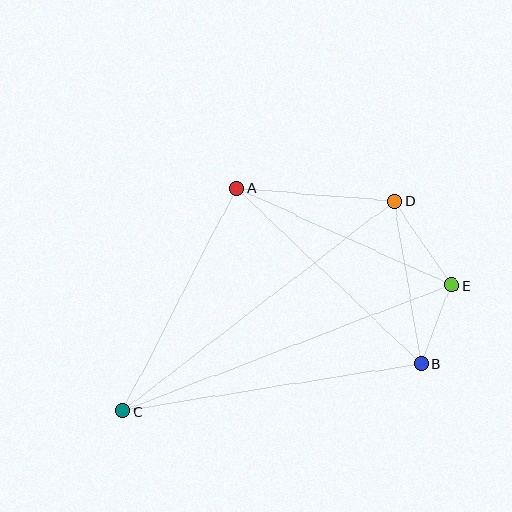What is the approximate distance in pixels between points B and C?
The distance between B and C is approximately 302 pixels.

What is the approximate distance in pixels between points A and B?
The distance between A and B is approximately 254 pixels.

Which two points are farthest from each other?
Points C and E are farthest from each other.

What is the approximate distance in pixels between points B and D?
The distance between B and D is approximately 165 pixels.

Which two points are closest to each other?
Points B and E are closest to each other.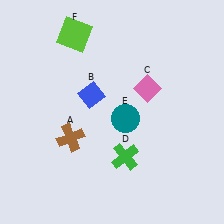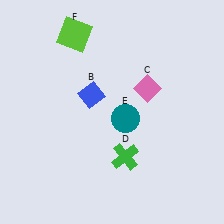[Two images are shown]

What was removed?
The brown cross (A) was removed in Image 2.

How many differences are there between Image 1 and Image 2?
There is 1 difference between the two images.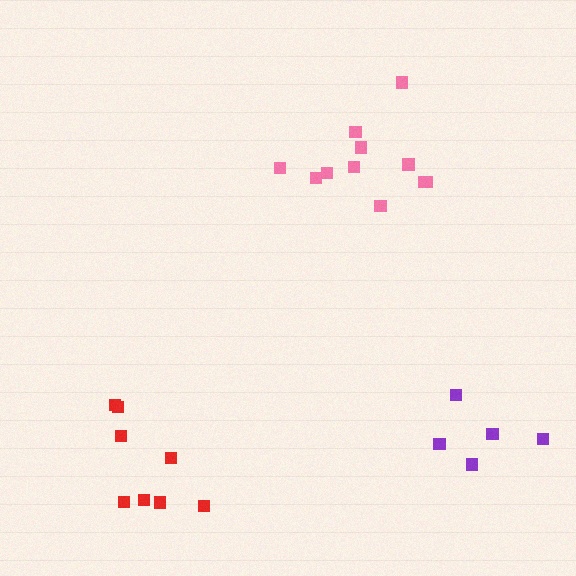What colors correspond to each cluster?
The clusters are colored: red, pink, purple.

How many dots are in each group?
Group 1: 8 dots, Group 2: 11 dots, Group 3: 5 dots (24 total).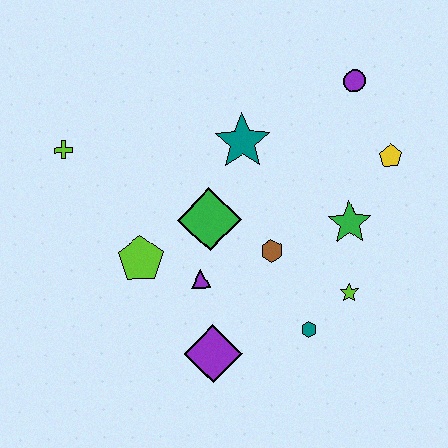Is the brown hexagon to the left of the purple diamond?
No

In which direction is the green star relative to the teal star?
The green star is to the right of the teal star.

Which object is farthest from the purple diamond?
The purple circle is farthest from the purple diamond.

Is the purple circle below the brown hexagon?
No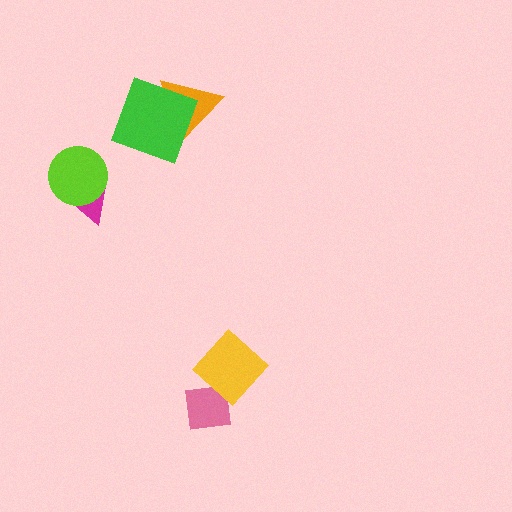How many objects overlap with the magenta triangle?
1 object overlaps with the magenta triangle.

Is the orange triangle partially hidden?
Yes, it is partially covered by another shape.